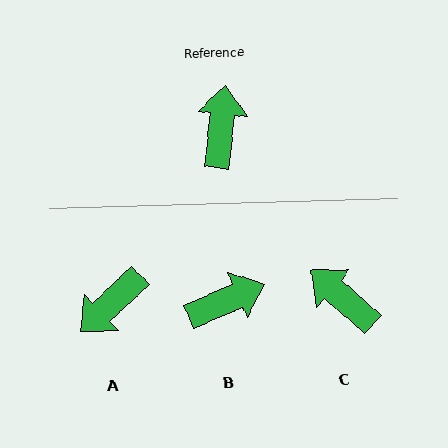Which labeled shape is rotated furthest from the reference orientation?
A, about 139 degrees away.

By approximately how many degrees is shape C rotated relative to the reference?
Approximately 55 degrees counter-clockwise.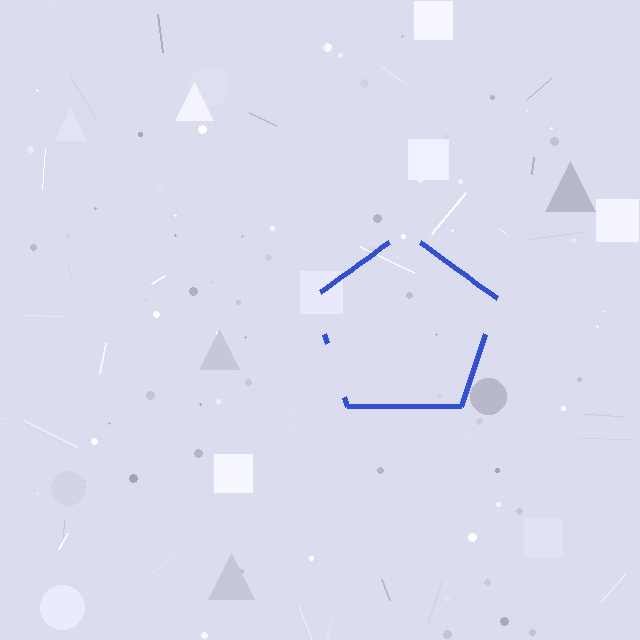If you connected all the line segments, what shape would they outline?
They would outline a pentagon.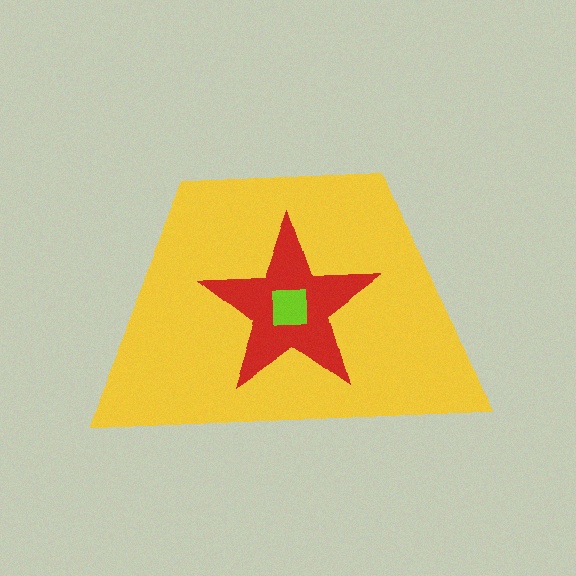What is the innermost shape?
The lime square.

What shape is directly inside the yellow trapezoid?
The red star.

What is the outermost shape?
The yellow trapezoid.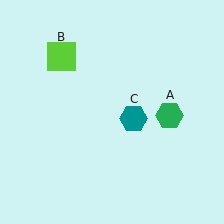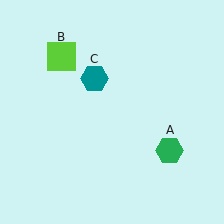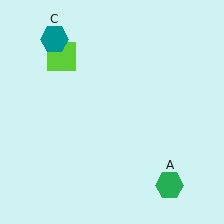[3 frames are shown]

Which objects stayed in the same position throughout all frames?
Lime square (object B) remained stationary.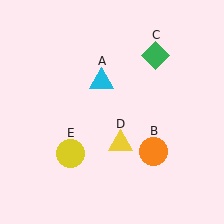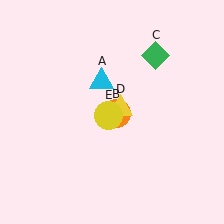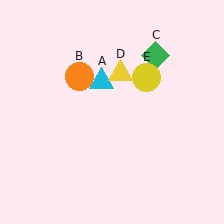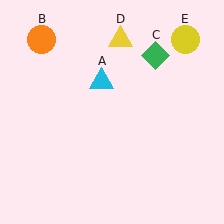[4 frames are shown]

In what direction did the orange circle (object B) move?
The orange circle (object B) moved up and to the left.